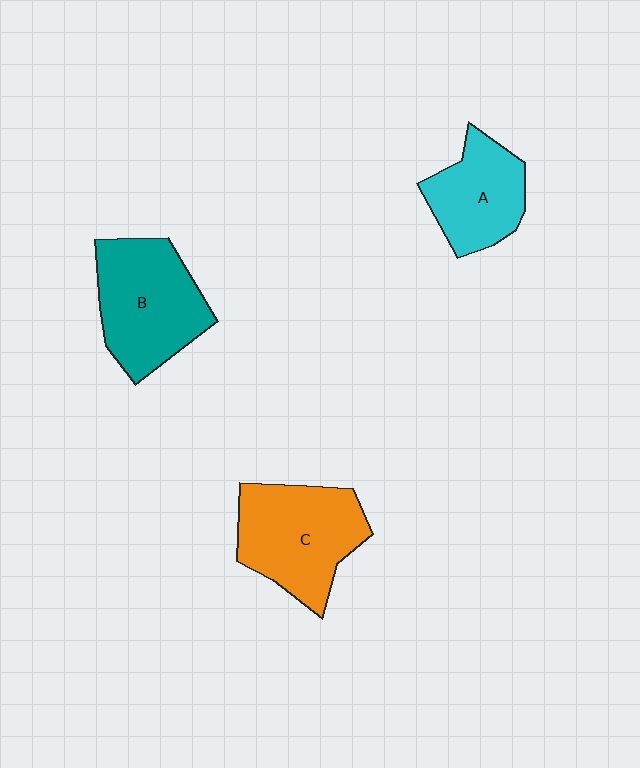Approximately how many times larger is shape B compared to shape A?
Approximately 1.4 times.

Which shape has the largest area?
Shape C (orange).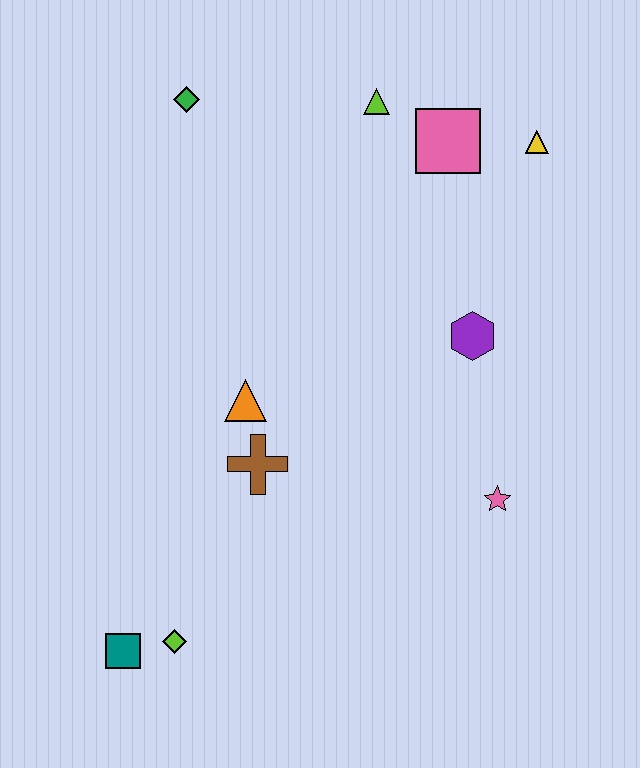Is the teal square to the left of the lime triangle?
Yes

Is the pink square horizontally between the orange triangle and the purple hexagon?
Yes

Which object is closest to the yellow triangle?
The pink square is closest to the yellow triangle.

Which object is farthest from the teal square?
The yellow triangle is farthest from the teal square.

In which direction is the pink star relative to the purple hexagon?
The pink star is below the purple hexagon.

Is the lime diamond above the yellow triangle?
No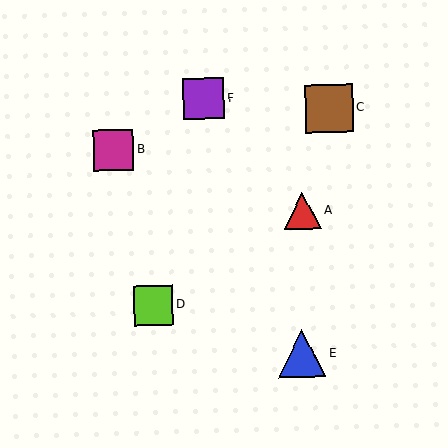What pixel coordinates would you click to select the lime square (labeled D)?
Click at (153, 305) to select the lime square D.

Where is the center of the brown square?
The center of the brown square is at (329, 108).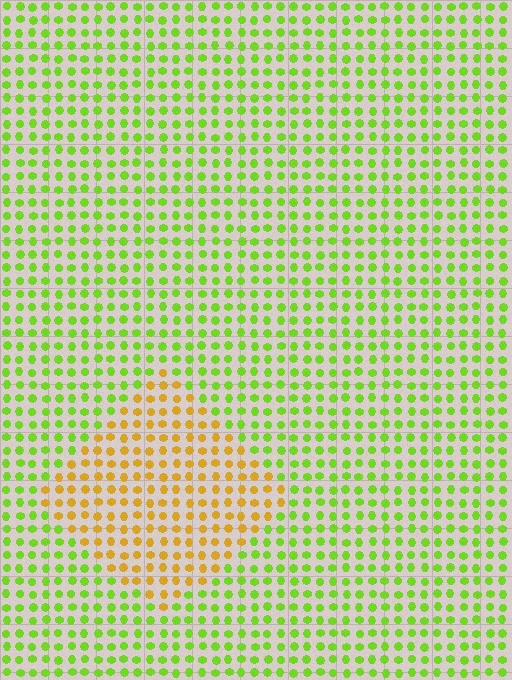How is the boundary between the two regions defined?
The boundary is defined purely by a slight shift in hue (about 52 degrees). Spacing, size, and orientation are identical on both sides.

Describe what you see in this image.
The image is filled with small lime elements in a uniform arrangement. A diamond-shaped region is visible where the elements are tinted to a slightly different hue, forming a subtle color boundary.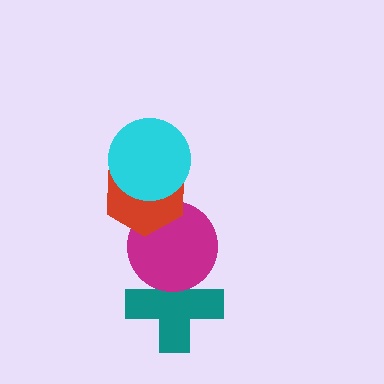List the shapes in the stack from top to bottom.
From top to bottom: the cyan circle, the red hexagon, the magenta circle, the teal cross.